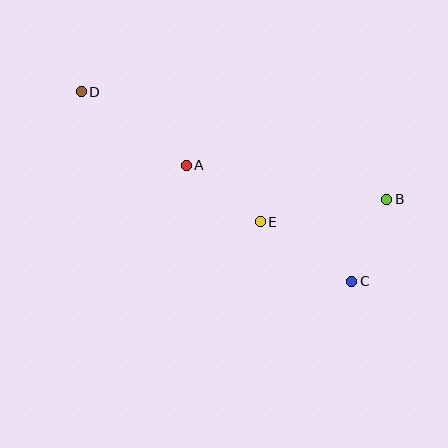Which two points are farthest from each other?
Points C and D are farthest from each other.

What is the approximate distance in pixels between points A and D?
The distance between A and D is approximately 128 pixels.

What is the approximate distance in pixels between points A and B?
The distance between A and B is approximately 203 pixels.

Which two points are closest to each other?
Points B and C are closest to each other.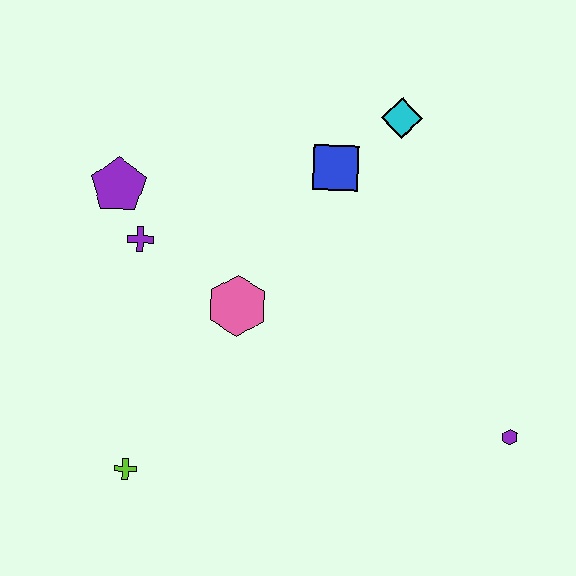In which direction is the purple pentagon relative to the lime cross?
The purple pentagon is above the lime cross.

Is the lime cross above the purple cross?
No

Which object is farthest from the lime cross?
The cyan diamond is farthest from the lime cross.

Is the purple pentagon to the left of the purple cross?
Yes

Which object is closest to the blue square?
The cyan diamond is closest to the blue square.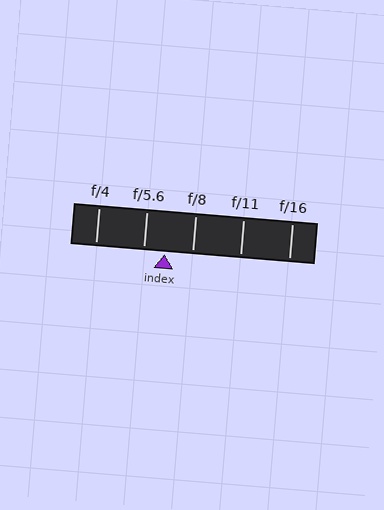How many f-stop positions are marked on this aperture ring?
There are 5 f-stop positions marked.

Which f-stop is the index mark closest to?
The index mark is closest to f/5.6.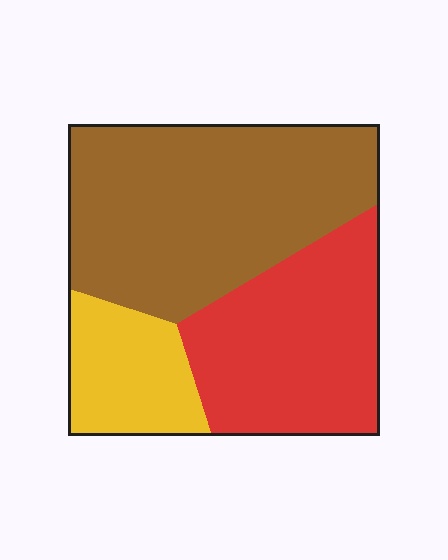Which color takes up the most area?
Brown, at roughly 50%.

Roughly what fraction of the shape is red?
Red covers about 35% of the shape.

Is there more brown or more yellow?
Brown.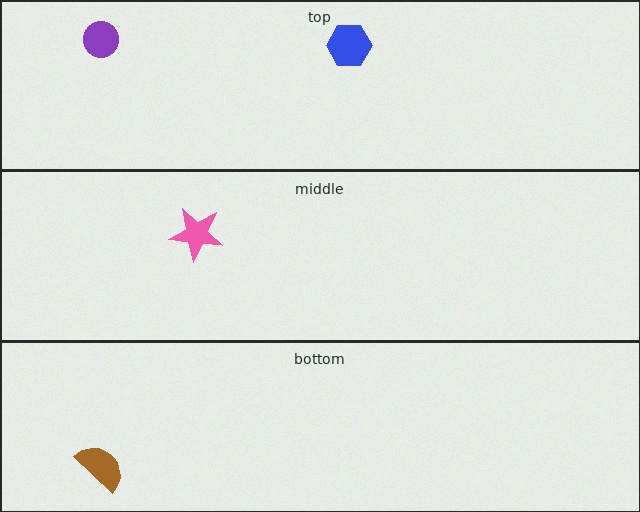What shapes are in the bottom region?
The brown semicircle.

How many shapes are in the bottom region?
1.